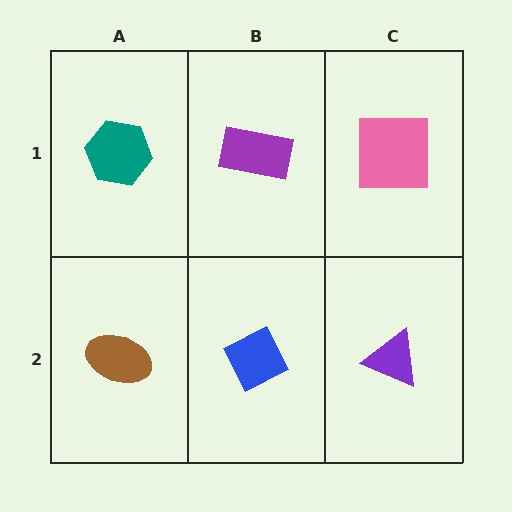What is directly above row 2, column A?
A teal hexagon.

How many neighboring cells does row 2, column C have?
2.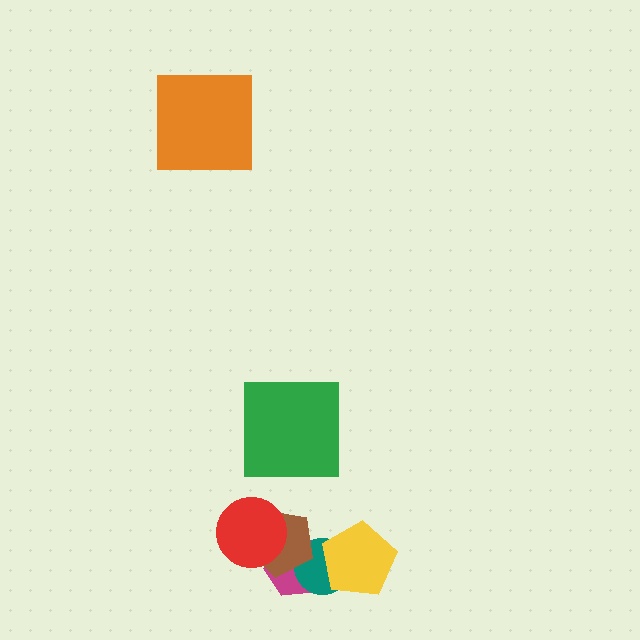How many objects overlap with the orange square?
0 objects overlap with the orange square.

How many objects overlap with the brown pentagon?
3 objects overlap with the brown pentagon.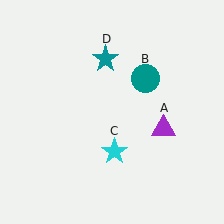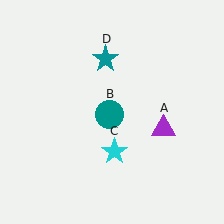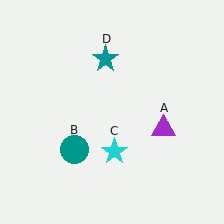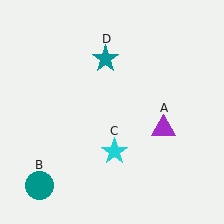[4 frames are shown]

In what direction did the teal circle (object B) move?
The teal circle (object B) moved down and to the left.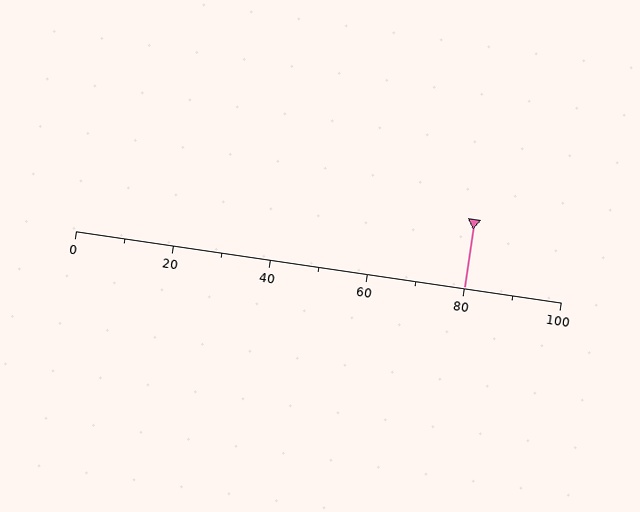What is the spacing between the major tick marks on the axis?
The major ticks are spaced 20 apart.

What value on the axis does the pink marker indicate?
The marker indicates approximately 80.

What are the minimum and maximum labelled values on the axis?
The axis runs from 0 to 100.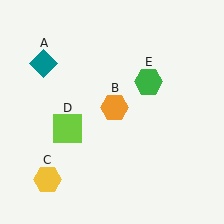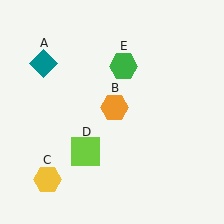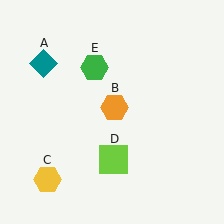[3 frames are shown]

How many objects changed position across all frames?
2 objects changed position: lime square (object D), green hexagon (object E).